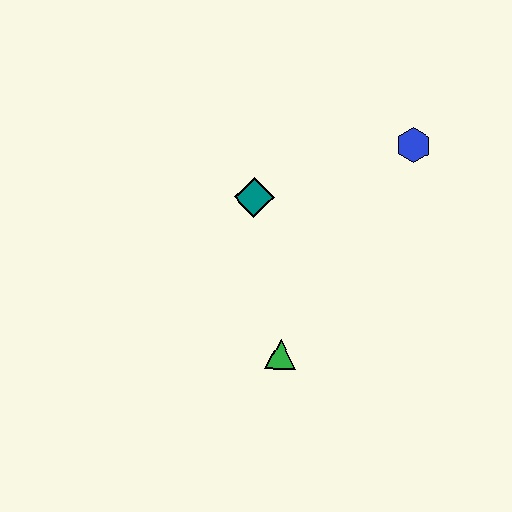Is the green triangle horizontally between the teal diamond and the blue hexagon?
Yes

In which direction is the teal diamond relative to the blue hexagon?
The teal diamond is to the left of the blue hexagon.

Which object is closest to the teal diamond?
The green triangle is closest to the teal diamond.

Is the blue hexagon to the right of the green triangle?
Yes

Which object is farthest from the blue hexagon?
The green triangle is farthest from the blue hexagon.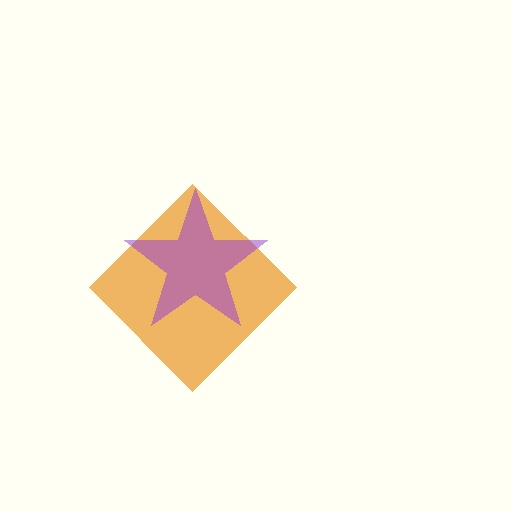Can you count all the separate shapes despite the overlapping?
Yes, there are 2 separate shapes.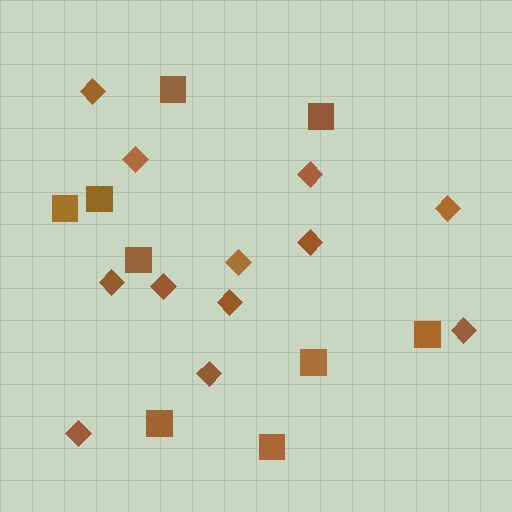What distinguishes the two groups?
There are 2 groups: one group of diamonds (12) and one group of squares (9).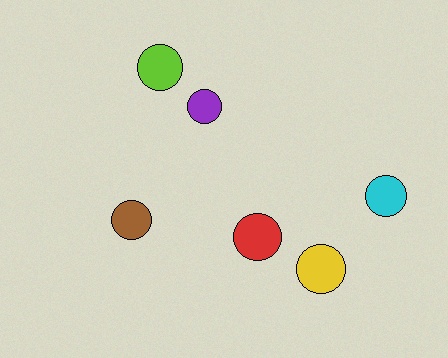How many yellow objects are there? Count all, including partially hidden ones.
There is 1 yellow object.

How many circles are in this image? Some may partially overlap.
There are 6 circles.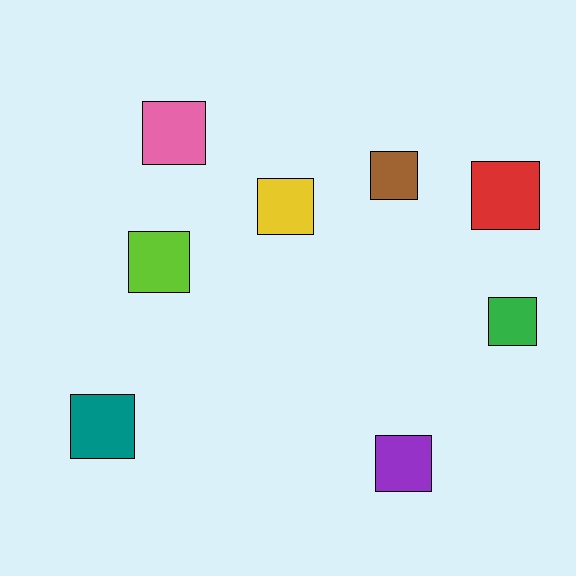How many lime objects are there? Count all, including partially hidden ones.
There is 1 lime object.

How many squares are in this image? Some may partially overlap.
There are 8 squares.